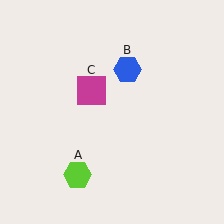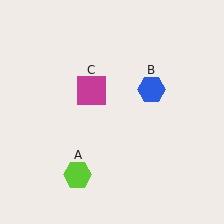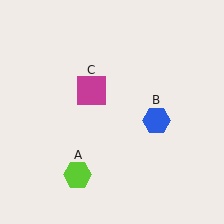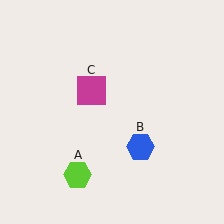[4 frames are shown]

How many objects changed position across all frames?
1 object changed position: blue hexagon (object B).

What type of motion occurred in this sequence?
The blue hexagon (object B) rotated clockwise around the center of the scene.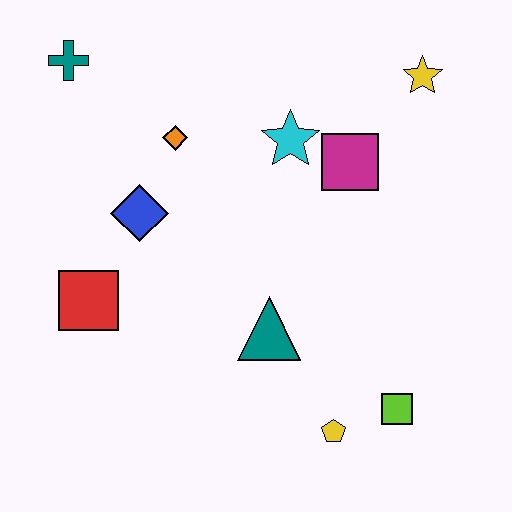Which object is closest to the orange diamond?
The blue diamond is closest to the orange diamond.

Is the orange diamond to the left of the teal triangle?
Yes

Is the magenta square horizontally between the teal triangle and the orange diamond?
No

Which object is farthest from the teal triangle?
The teal cross is farthest from the teal triangle.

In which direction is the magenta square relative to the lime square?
The magenta square is above the lime square.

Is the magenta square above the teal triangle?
Yes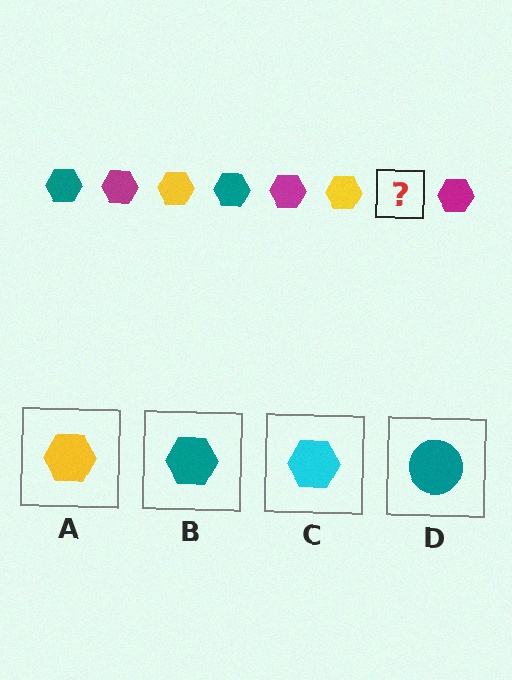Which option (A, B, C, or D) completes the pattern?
B.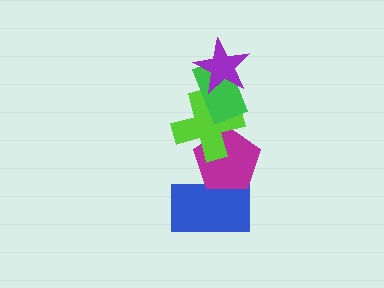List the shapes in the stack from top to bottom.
From top to bottom: the purple star, the green rectangle, the lime cross, the magenta pentagon, the blue rectangle.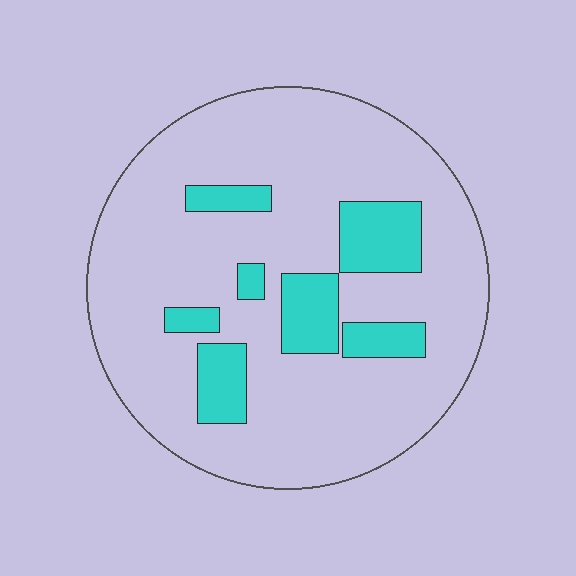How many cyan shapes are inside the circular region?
7.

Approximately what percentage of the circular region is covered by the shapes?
Approximately 20%.